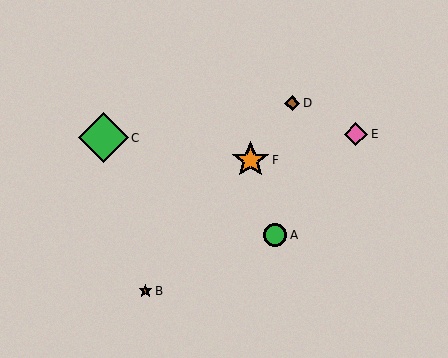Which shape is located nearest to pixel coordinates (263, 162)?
The orange star (labeled F) at (250, 160) is nearest to that location.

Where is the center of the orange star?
The center of the orange star is at (250, 160).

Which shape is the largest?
The green diamond (labeled C) is the largest.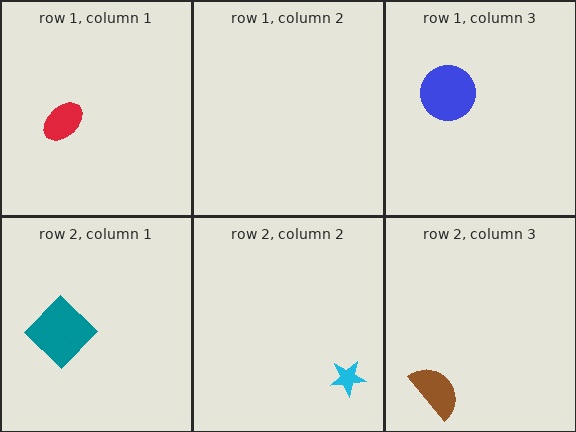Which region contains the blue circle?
The row 1, column 3 region.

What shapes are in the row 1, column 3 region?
The blue circle.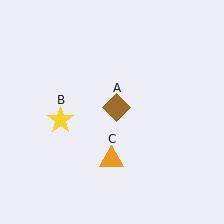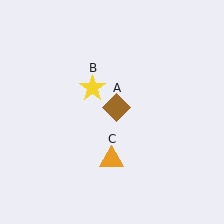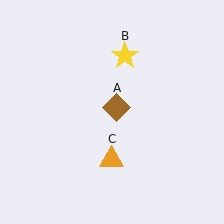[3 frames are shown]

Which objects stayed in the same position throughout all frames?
Brown diamond (object A) and orange triangle (object C) remained stationary.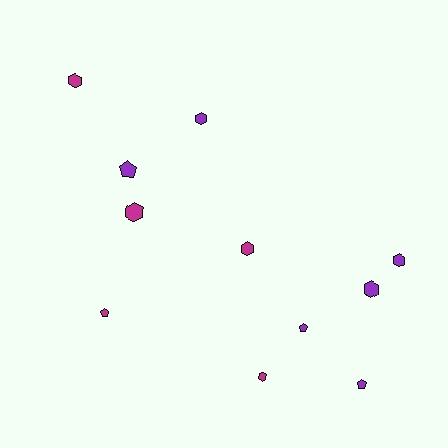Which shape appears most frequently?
Hexagon, with 7 objects.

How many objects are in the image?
There are 11 objects.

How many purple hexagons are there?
There are 3 purple hexagons.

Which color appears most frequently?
Purple, with 6 objects.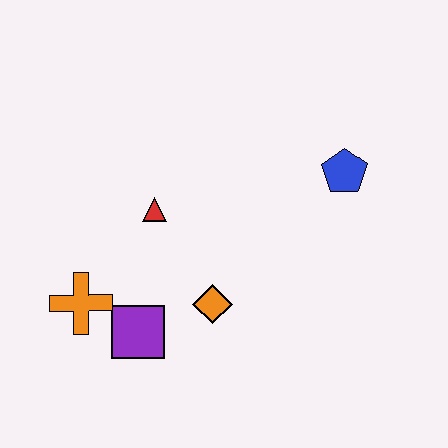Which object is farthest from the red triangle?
The blue pentagon is farthest from the red triangle.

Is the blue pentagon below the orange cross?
No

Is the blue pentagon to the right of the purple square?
Yes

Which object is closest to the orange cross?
The purple square is closest to the orange cross.